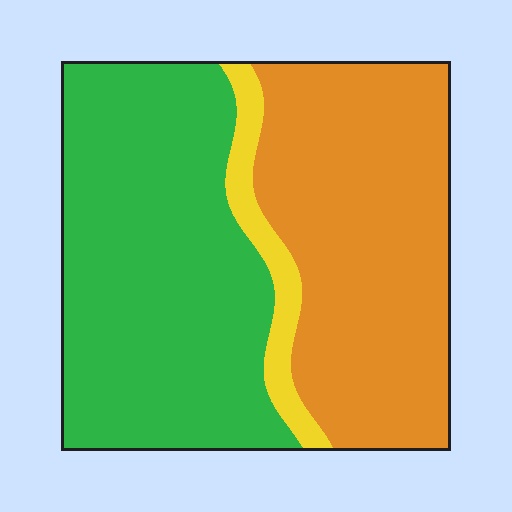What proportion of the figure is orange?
Orange covers about 45% of the figure.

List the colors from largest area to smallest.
From largest to smallest: green, orange, yellow.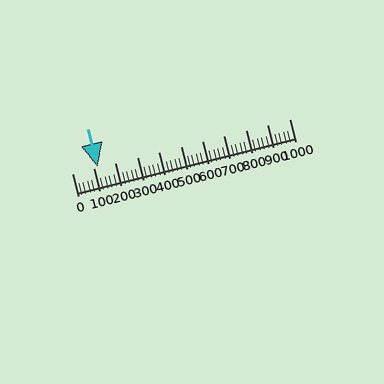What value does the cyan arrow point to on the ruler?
The cyan arrow points to approximately 120.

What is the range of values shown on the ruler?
The ruler shows values from 0 to 1000.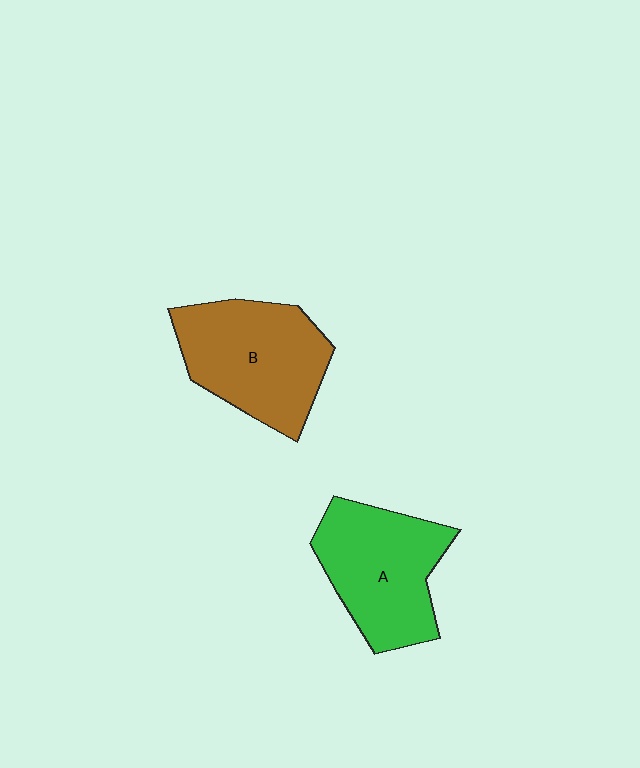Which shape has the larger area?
Shape B (brown).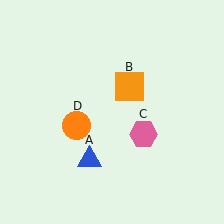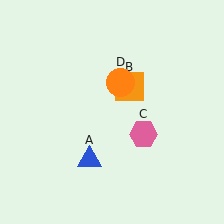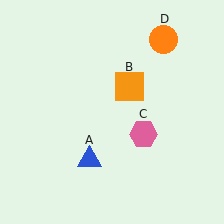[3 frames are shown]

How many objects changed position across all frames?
1 object changed position: orange circle (object D).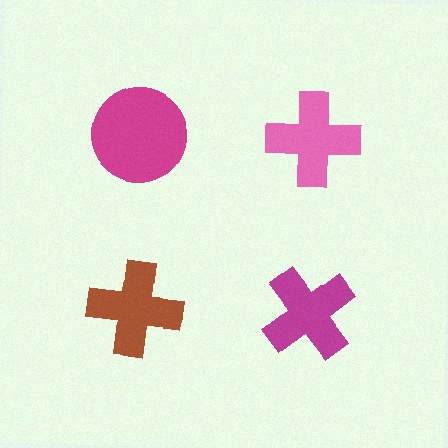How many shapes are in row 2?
2 shapes.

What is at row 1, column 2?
A pink cross.